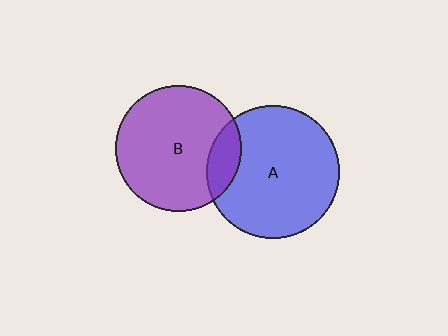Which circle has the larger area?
Circle A (blue).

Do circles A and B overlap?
Yes.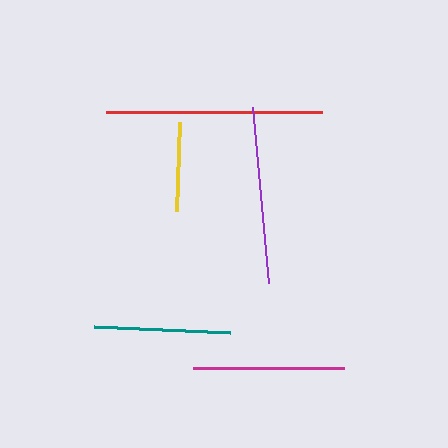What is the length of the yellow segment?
The yellow segment is approximately 90 pixels long.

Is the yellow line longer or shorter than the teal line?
The teal line is longer than the yellow line.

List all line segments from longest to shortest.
From longest to shortest: red, purple, magenta, teal, yellow.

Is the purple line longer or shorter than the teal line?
The purple line is longer than the teal line.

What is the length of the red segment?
The red segment is approximately 216 pixels long.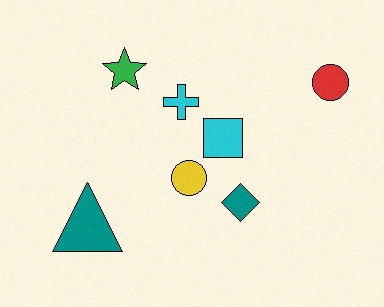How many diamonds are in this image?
There is 1 diamond.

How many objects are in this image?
There are 7 objects.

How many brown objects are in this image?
There are no brown objects.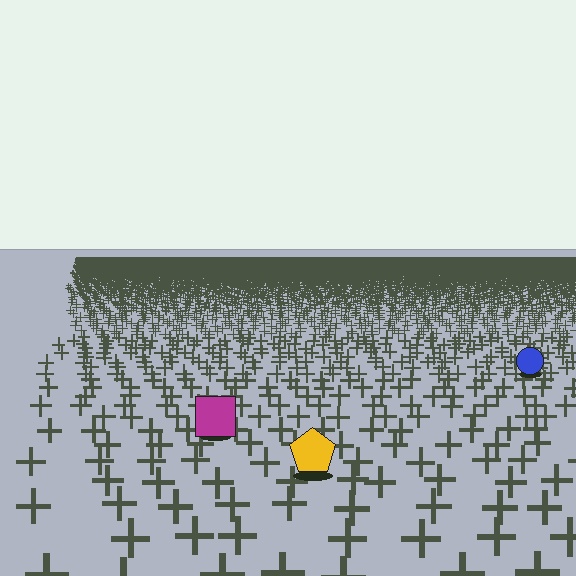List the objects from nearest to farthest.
From nearest to farthest: the yellow pentagon, the magenta square, the blue circle.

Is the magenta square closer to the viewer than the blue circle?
Yes. The magenta square is closer — you can tell from the texture gradient: the ground texture is coarser near it.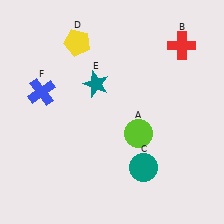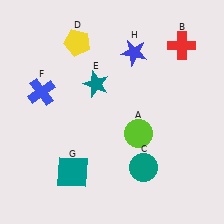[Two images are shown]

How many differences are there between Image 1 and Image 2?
There are 2 differences between the two images.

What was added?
A teal square (G), a blue star (H) were added in Image 2.